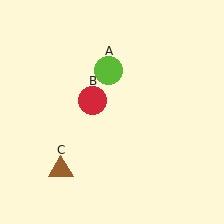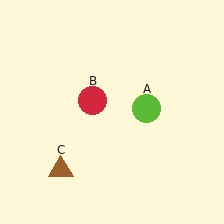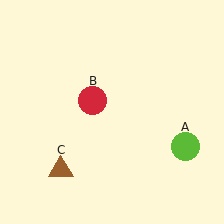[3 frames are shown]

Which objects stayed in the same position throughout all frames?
Red circle (object B) and brown triangle (object C) remained stationary.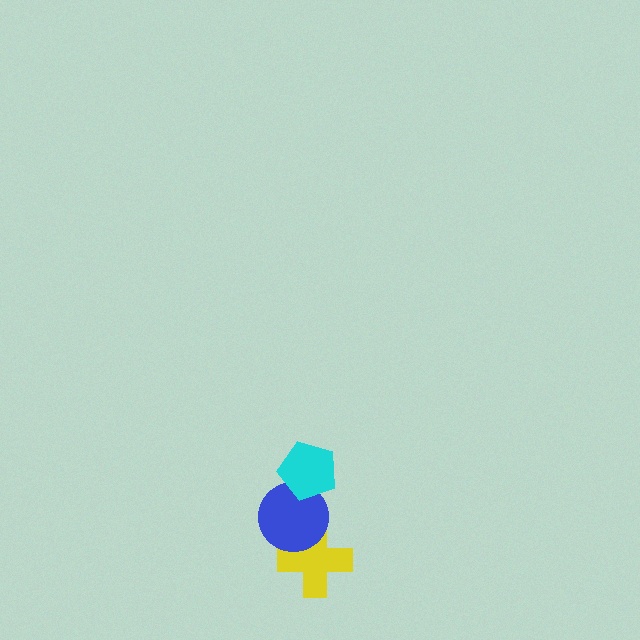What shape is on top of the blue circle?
The cyan pentagon is on top of the blue circle.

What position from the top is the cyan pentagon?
The cyan pentagon is 1st from the top.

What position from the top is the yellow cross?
The yellow cross is 3rd from the top.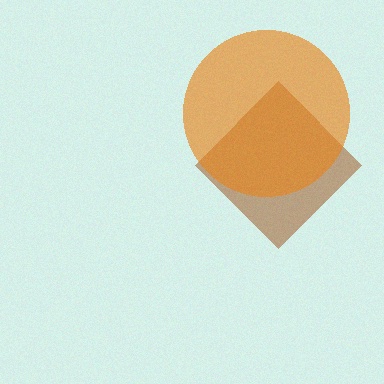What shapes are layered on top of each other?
The layered shapes are: a brown diamond, an orange circle.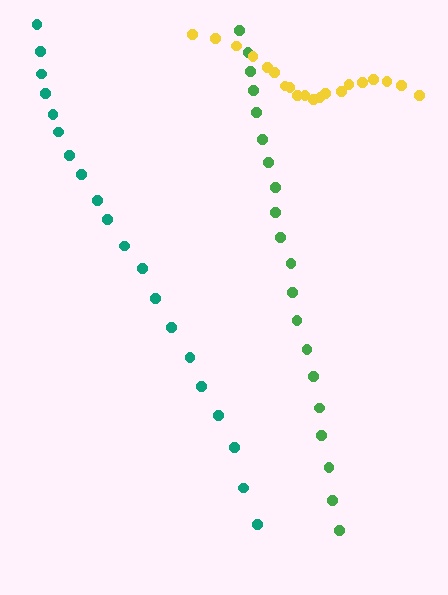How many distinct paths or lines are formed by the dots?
There are 3 distinct paths.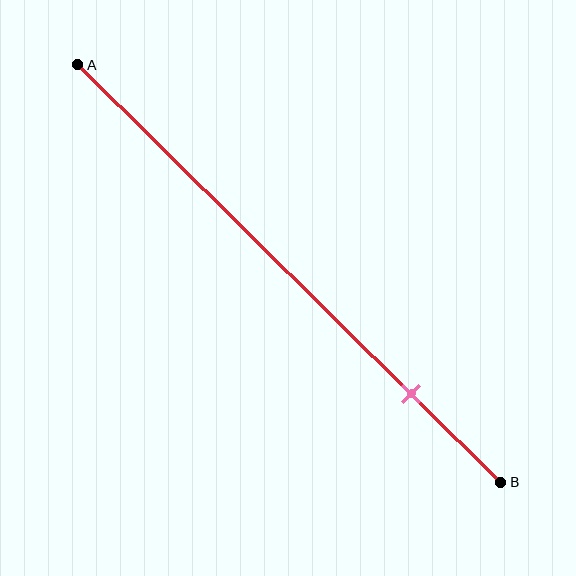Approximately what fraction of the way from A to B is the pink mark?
The pink mark is approximately 80% of the way from A to B.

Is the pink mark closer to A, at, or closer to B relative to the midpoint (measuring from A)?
The pink mark is closer to point B than the midpoint of segment AB.